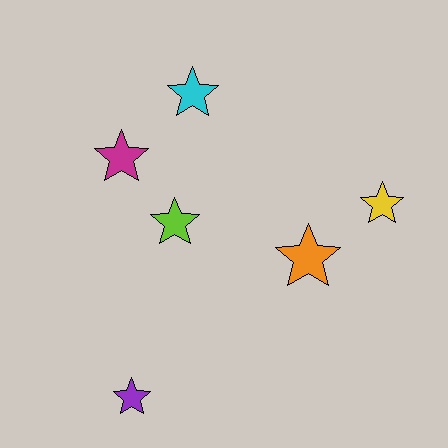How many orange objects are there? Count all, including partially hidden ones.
There is 1 orange object.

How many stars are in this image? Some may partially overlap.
There are 6 stars.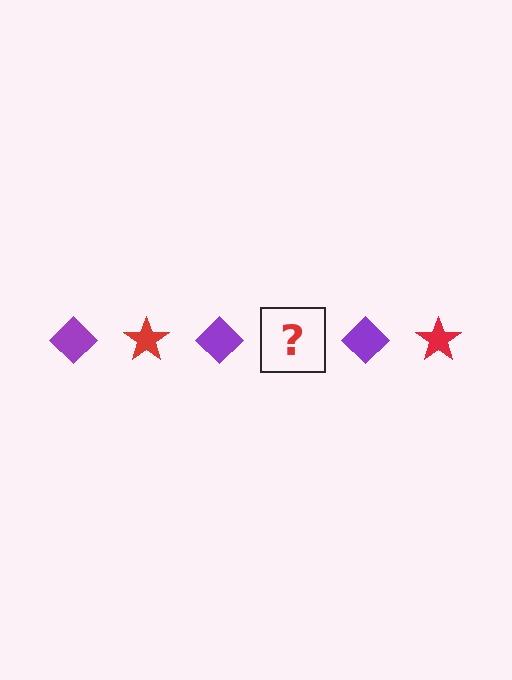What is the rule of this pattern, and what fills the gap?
The rule is that the pattern alternates between purple diamond and red star. The gap should be filled with a red star.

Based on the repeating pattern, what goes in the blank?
The blank should be a red star.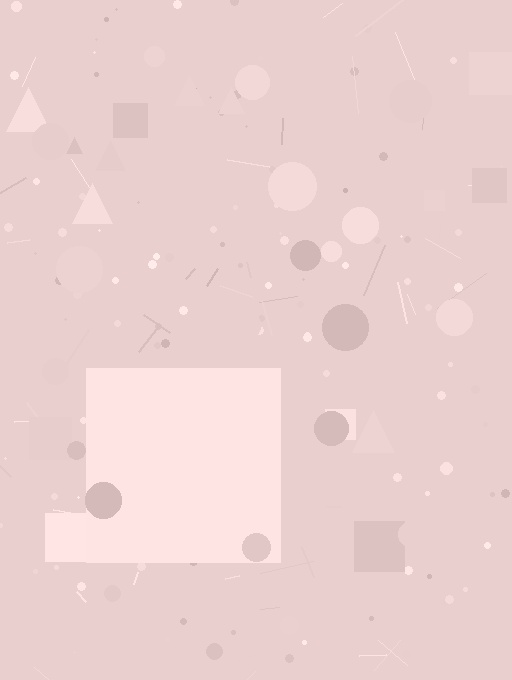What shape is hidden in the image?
A square is hidden in the image.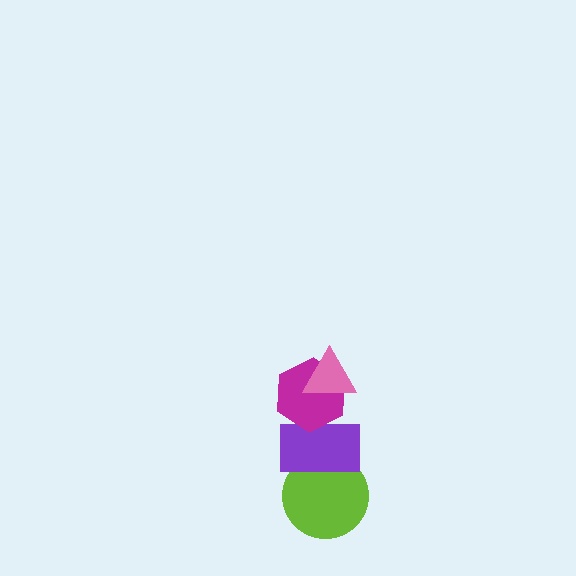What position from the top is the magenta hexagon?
The magenta hexagon is 2nd from the top.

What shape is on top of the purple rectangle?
The magenta hexagon is on top of the purple rectangle.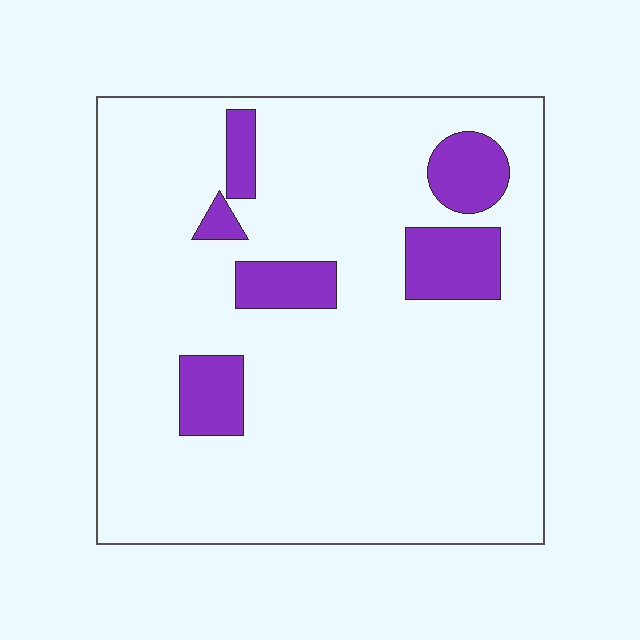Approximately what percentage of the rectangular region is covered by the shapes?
Approximately 15%.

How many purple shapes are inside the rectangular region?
6.